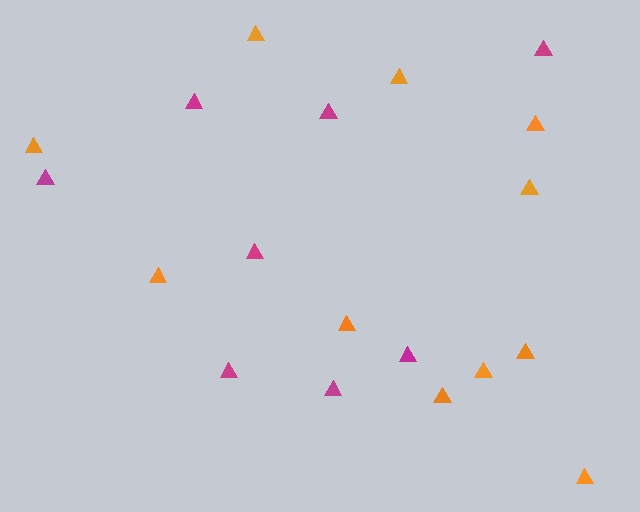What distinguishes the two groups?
There are 2 groups: one group of orange triangles (11) and one group of magenta triangles (8).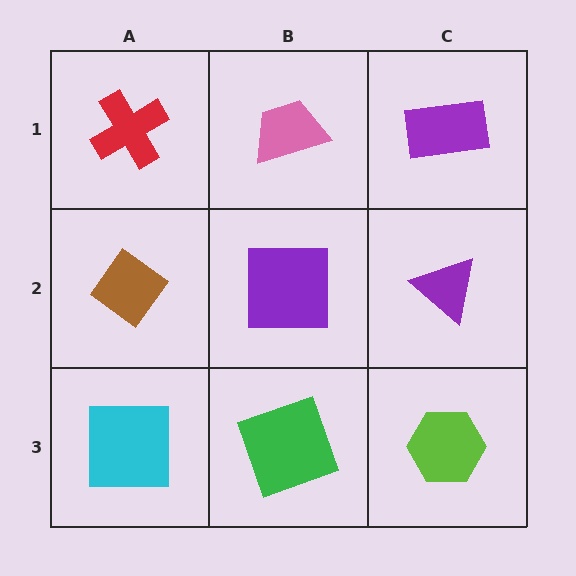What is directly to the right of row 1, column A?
A pink trapezoid.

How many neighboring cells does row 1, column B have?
3.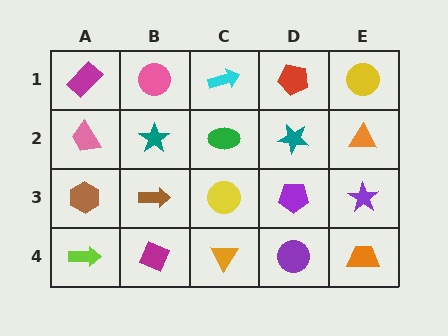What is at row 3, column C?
A yellow circle.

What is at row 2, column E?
An orange triangle.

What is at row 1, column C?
A cyan arrow.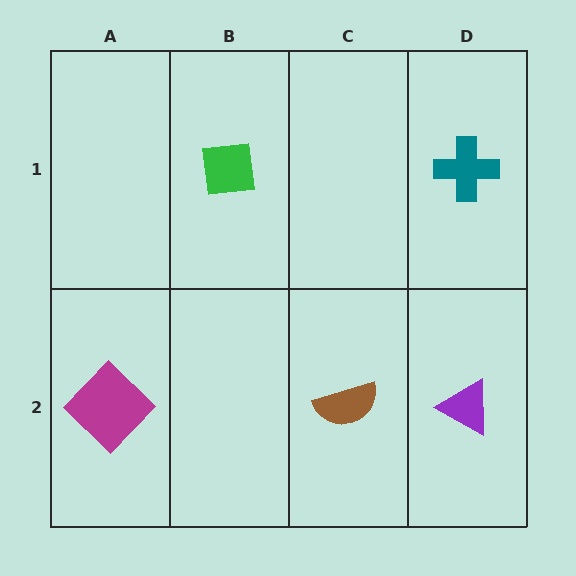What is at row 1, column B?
A green square.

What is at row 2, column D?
A purple triangle.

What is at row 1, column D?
A teal cross.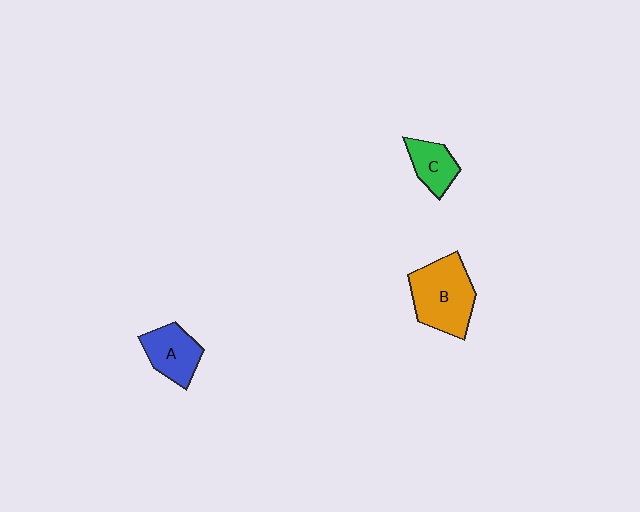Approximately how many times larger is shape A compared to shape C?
Approximately 1.3 times.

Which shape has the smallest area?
Shape C (green).